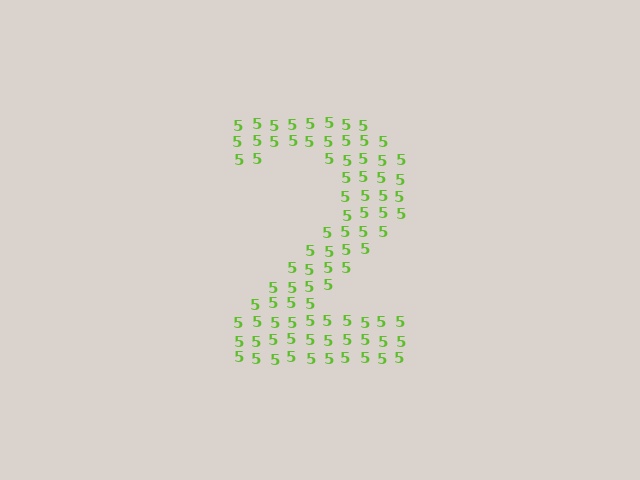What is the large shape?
The large shape is the digit 2.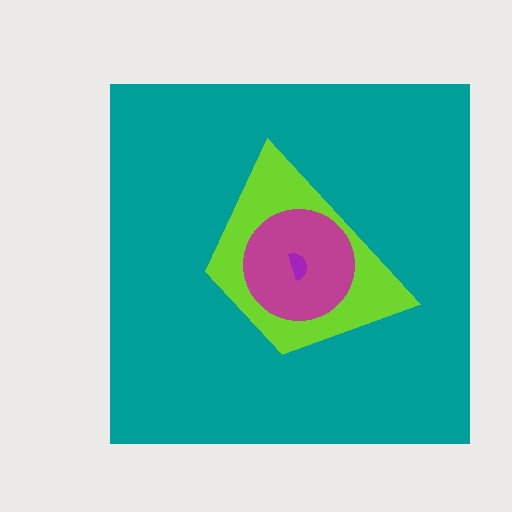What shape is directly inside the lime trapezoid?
The magenta circle.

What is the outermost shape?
The teal square.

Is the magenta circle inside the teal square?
Yes.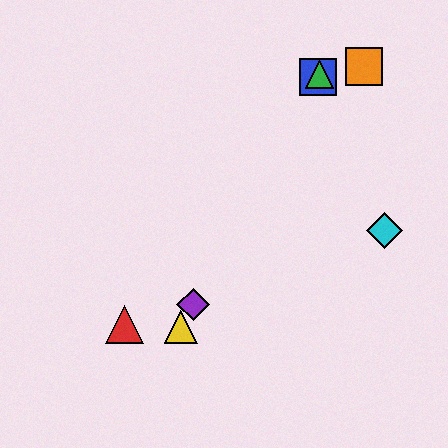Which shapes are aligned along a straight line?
The blue square, the green triangle, the yellow triangle, the purple diamond are aligned along a straight line.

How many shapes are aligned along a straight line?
4 shapes (the blue square, the green triangle, the yellow triangle, the purple diamond) are aligned along a straight line.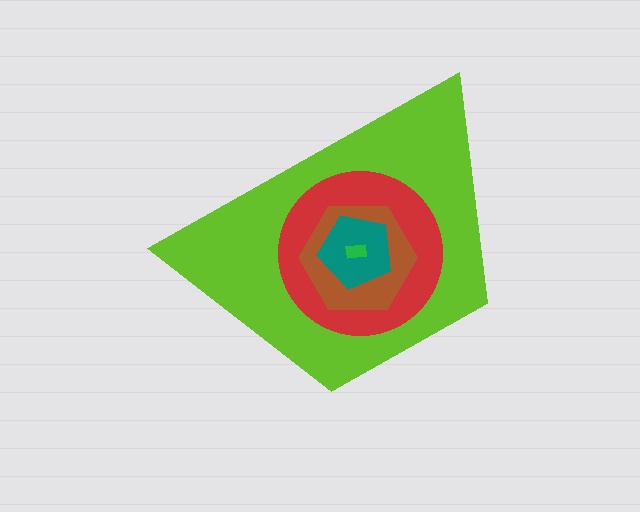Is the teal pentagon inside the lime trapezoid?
Yes.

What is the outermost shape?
The lime trapezoid.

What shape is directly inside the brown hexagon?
The teal pentagon.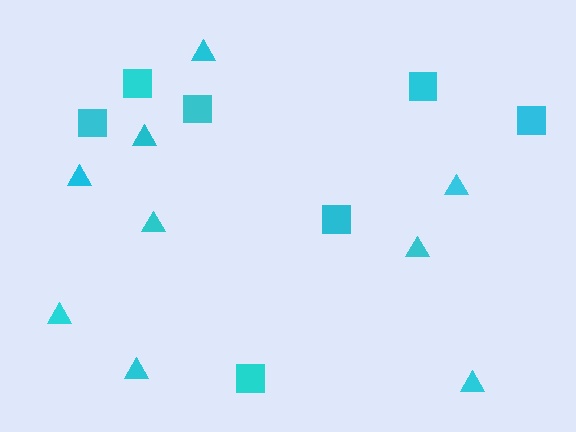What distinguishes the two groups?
There are 2 groups: one group of squares (7) and one group of triangles (9).